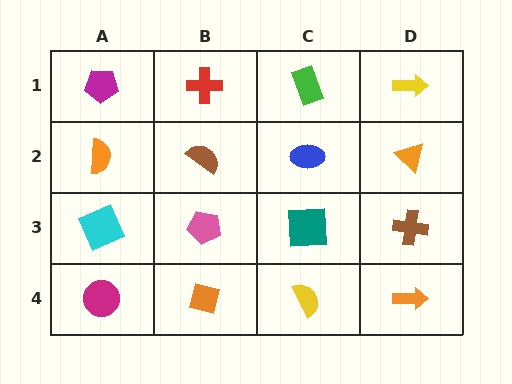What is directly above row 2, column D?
A yellow arrow.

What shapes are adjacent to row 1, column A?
An orange semicircle (row 2, column A), a red cross (row 1, column B).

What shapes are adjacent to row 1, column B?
A brown semicircle (row 2, column B), a magenta pentagon (row 1, column A), a green rectangle (row 1, column C).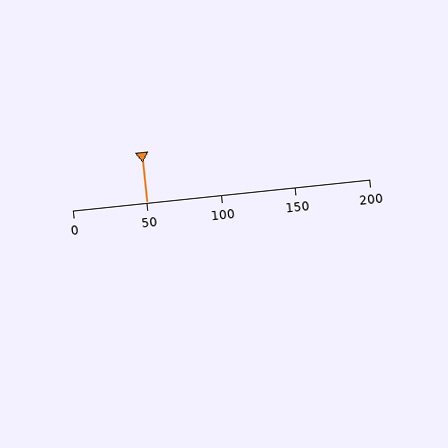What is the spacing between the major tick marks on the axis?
The major ticks are spaced 50 apart.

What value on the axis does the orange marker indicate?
The marker indicates approximately 50.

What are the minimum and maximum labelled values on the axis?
The axis runs from 0 to 200.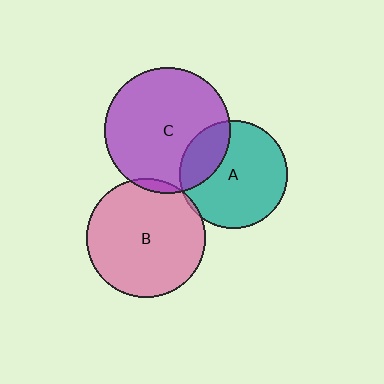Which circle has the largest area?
Circle C (purple).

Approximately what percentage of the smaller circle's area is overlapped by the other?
Approximately 5%.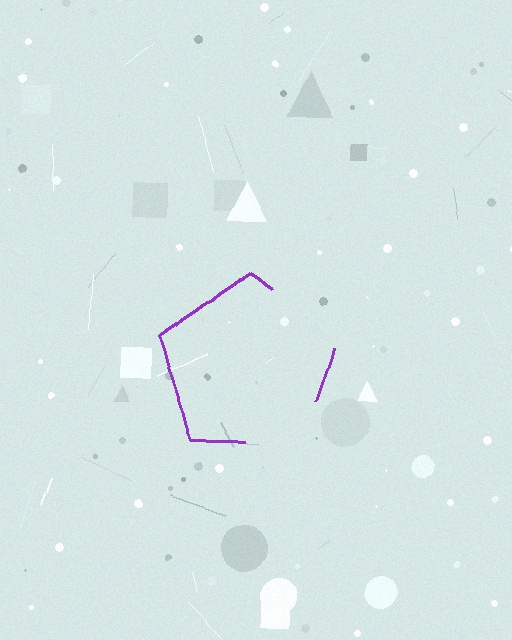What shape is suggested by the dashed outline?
The dashed outline suggests a pentagon.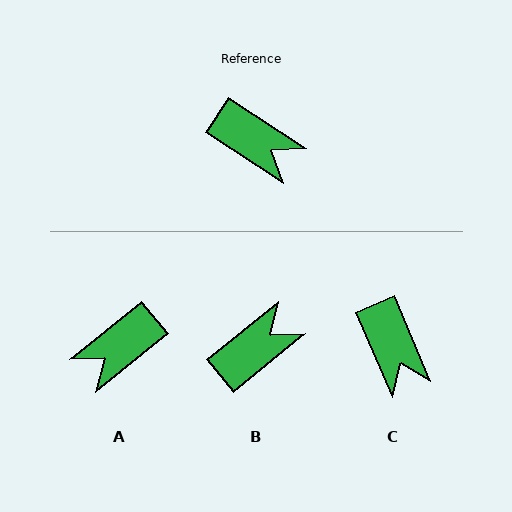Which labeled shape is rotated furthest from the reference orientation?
A, about 108 degrees away.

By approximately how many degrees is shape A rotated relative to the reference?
Approximately 108 degrees clockwise.